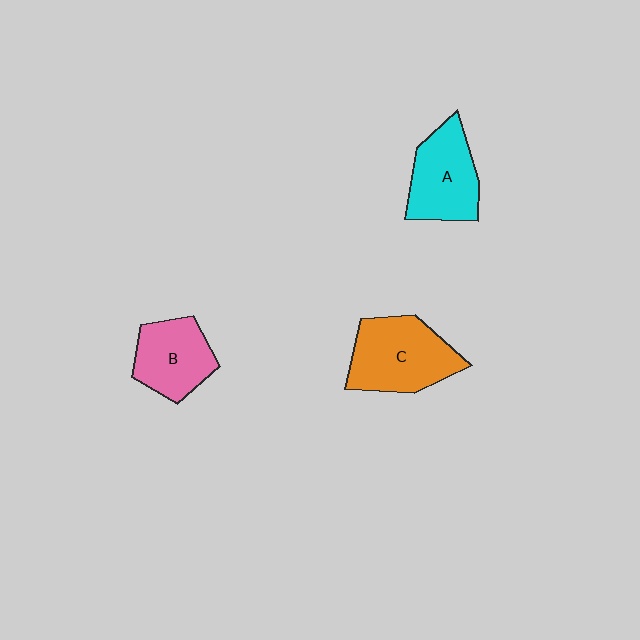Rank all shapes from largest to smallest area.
From largest to smallest: C (orange), A (cyan), B (pink).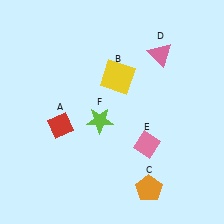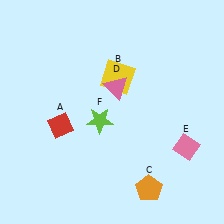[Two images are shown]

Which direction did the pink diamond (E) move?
The pink diamond (E) moved right.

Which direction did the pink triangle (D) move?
The pink triangle (D) moved left.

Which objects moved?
The objects that moved are: the pink triangle (D), the pink diamond (E).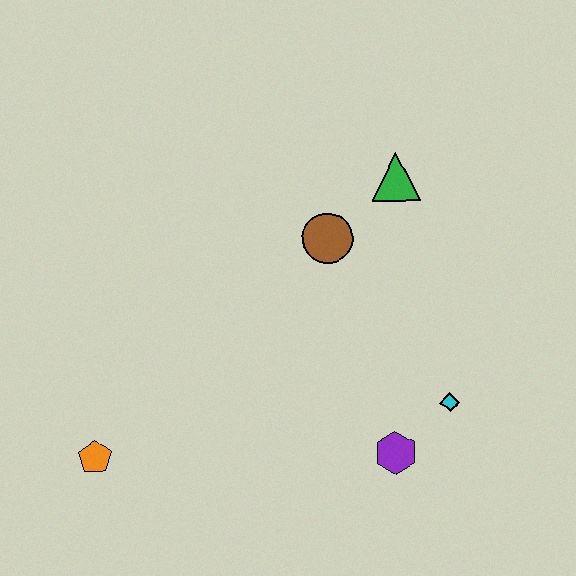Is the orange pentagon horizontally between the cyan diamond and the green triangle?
No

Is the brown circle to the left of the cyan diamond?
Yes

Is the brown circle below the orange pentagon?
No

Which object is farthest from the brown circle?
The orange pentagon is farthest from the brown circle.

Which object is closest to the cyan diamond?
The purple hexagon is closest to the cyan diamond.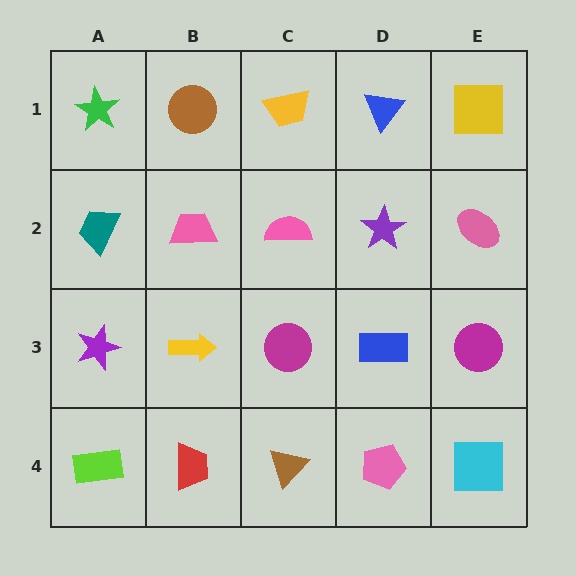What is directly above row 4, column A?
A purple star.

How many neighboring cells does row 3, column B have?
4.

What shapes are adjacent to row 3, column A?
A teal trapezoid (row 2, column A), a lime rectangle (row 4, column A), a yellow arrow (row 3, column B).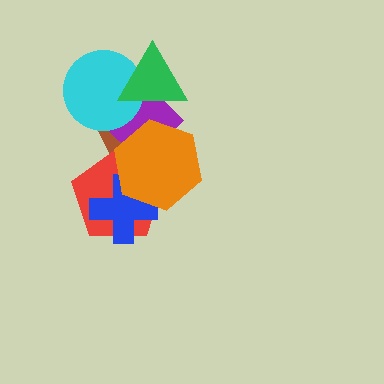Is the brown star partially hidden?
Yes, it is partially covered by another shape.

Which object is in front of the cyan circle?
The green triangle is in front of the cyan circle.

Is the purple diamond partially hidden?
Yes, it is partially covered by another shape.